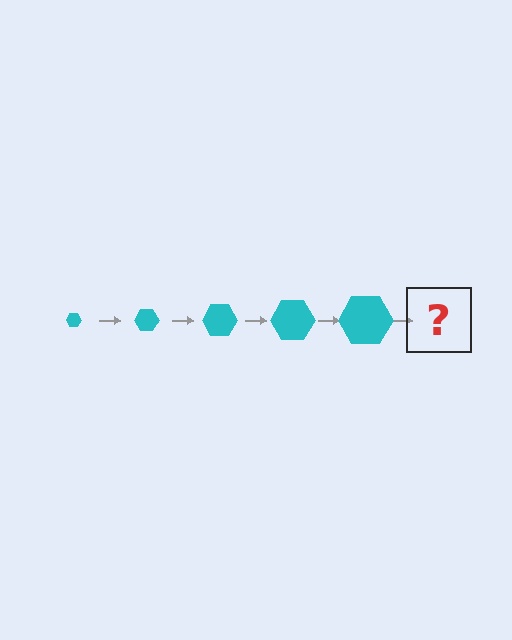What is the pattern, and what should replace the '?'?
The pattern is that the hexagon gets progressively larger each step. The '?' should be a cyan hexagon, larger than the previous one.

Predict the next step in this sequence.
The next step is a cyan hexagon, larger than the previous one.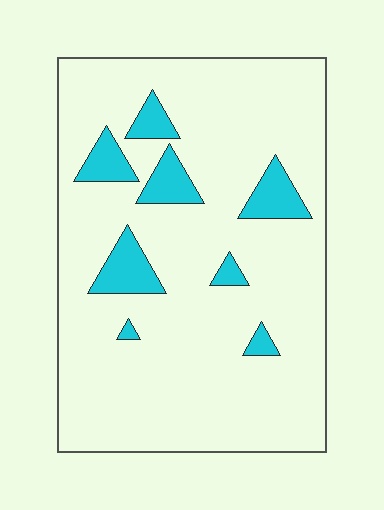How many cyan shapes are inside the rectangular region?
8.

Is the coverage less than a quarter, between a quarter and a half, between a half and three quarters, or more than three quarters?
Less than a quarter.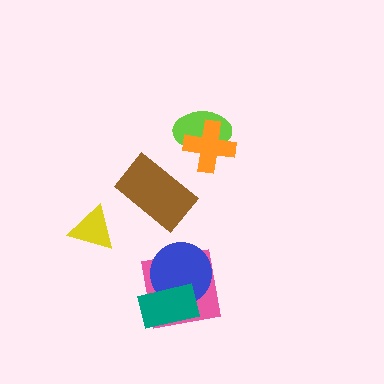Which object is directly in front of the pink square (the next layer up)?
The blue circle is directly in front of the pink square.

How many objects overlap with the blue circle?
2 objects overlap with the blue circle.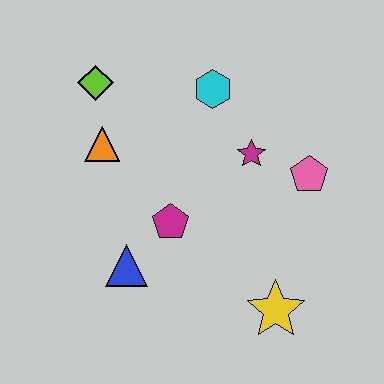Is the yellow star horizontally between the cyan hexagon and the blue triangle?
No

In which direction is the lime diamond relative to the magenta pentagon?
The lime diamond is above the magenta pentagon.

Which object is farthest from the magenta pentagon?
The lime diamond is farthest from the magenta pentagon.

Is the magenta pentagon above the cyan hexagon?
No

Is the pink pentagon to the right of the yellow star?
Yes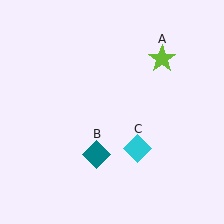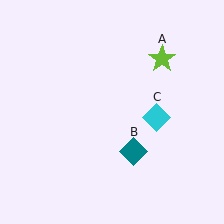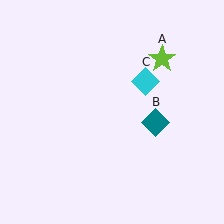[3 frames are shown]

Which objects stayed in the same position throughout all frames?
Lime star (object A) remained stationary.